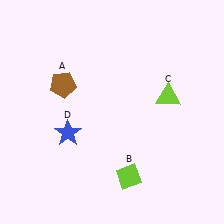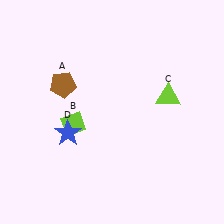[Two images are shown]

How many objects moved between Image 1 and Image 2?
1 object moved between the two images.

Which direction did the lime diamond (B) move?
The lime diamond (B) moved left.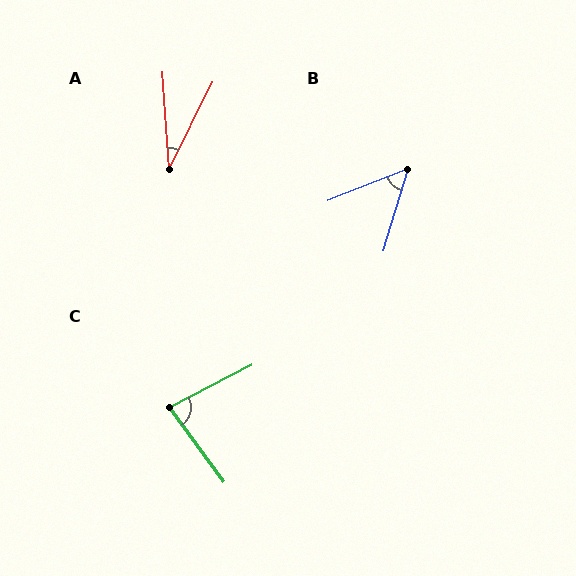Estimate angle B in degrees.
Approximately 52 degrees.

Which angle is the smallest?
A, at approximately 30 degrees.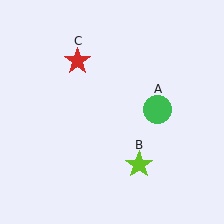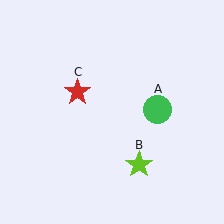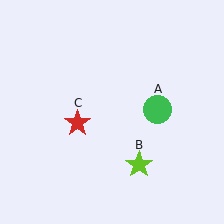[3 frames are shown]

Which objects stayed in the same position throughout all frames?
Green circle (object A) and lime star (object B) remained stationary.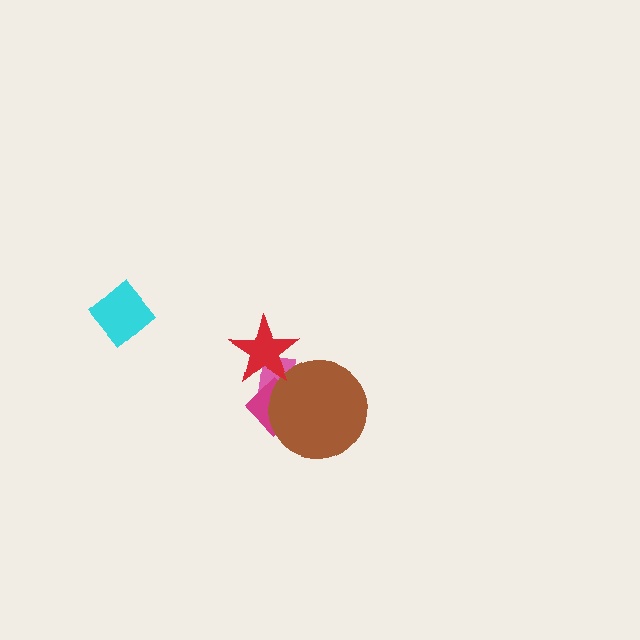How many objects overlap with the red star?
2 objects overlap with the red star.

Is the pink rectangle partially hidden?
Yes, it is partially covered by another shape.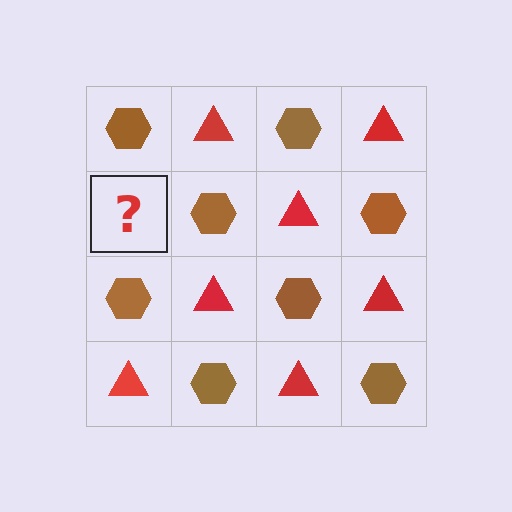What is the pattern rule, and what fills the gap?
The rule is that it alternates brown hexagon and red triangle in a checkerboard pattern. The gap should be filled with a red triangle.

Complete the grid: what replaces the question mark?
The question mark should be replaced with a red triangle.